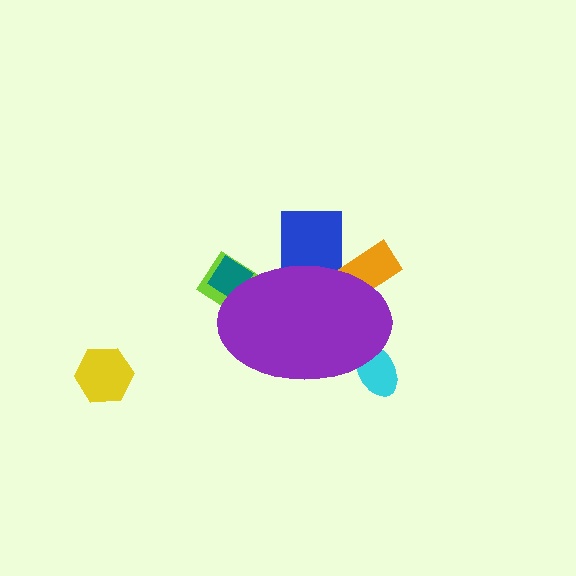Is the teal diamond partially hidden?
Yes, the teal diamond is partially hidden behind the purple ellipse.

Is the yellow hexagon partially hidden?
No, the yellow hexagon is fully visible.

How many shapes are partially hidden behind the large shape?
5 shapes are partially hidden.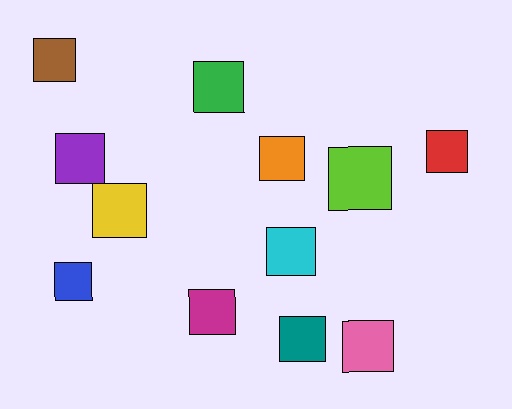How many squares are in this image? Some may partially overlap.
There are 12 squares.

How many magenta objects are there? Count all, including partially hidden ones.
There is 1 magenta object.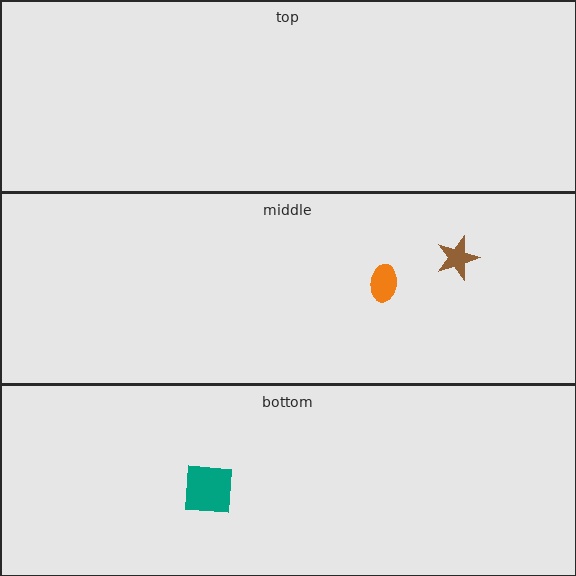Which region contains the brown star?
The middle region.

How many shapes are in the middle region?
2.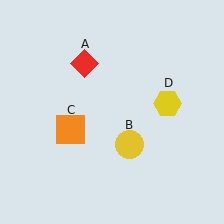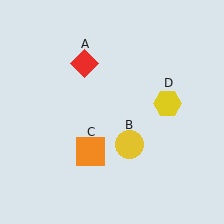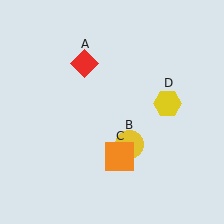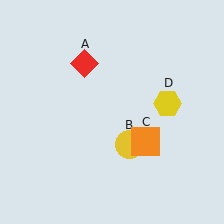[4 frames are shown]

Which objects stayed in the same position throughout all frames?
Red diamond (object A) and yellow circle (object B) and yellow hexagon (object D) remained stationary.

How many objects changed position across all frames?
1 object changed position: orange square (object C).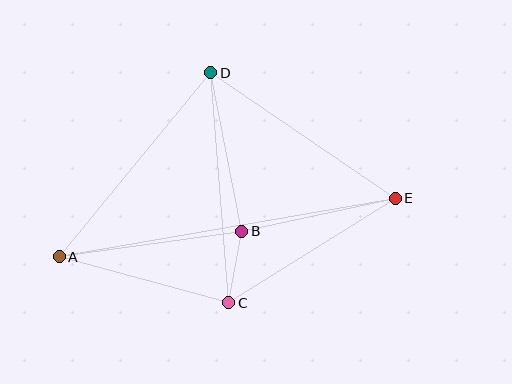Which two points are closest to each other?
Points B and C are closest to each other.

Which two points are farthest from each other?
Points A and E are farthest from each other.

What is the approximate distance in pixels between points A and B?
The distance between A and B is approximately 184 pixels.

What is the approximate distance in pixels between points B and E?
The distance between B and E is approximately 157 pixels.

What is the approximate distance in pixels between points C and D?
The distance between C and D is approximately 231 pixels.